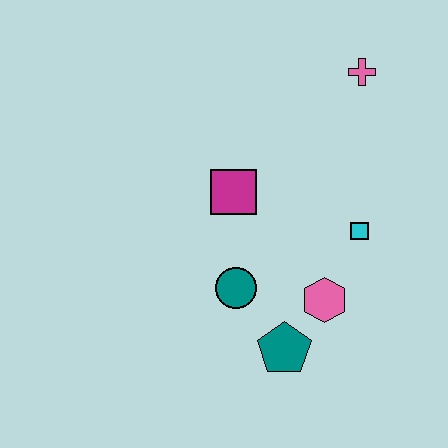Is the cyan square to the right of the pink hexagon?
Yes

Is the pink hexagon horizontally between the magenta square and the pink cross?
Yes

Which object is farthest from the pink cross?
The teal pentagon is farthest from the pink cross.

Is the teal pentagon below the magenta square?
Yes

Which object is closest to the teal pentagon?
The pink hexagon is closest to the teal pentagon.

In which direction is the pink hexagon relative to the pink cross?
The pink hexagon is below the pink cross.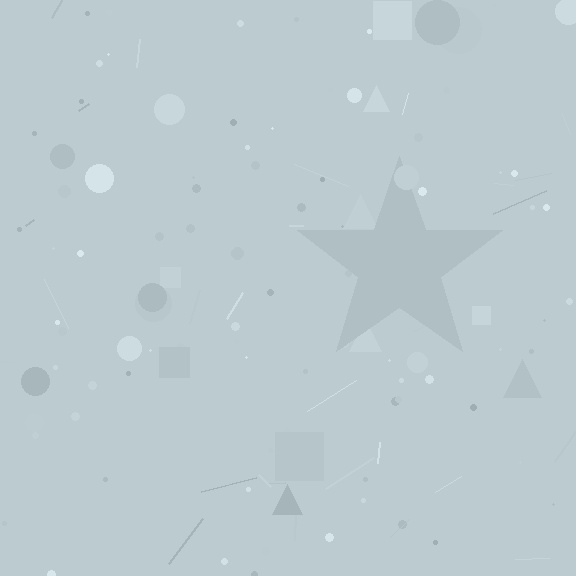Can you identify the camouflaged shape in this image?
The camouflaged shape is a star.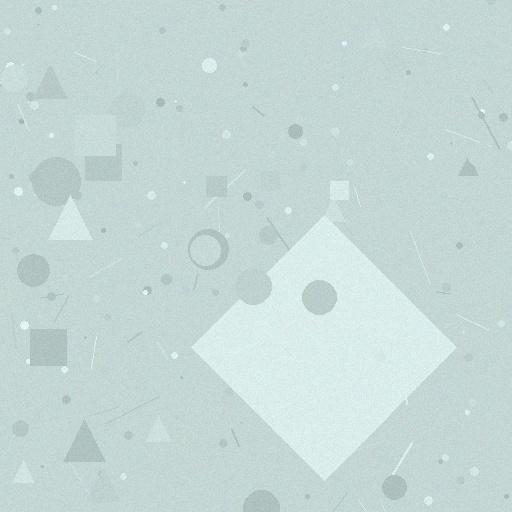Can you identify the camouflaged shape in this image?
The camouflaged shape is a diamond.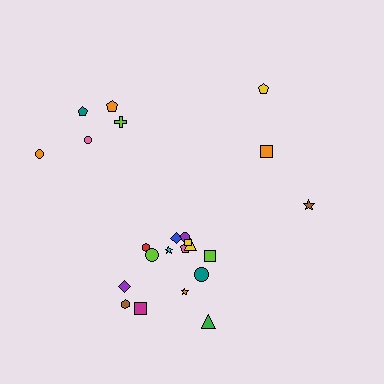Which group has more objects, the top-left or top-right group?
The top-left group.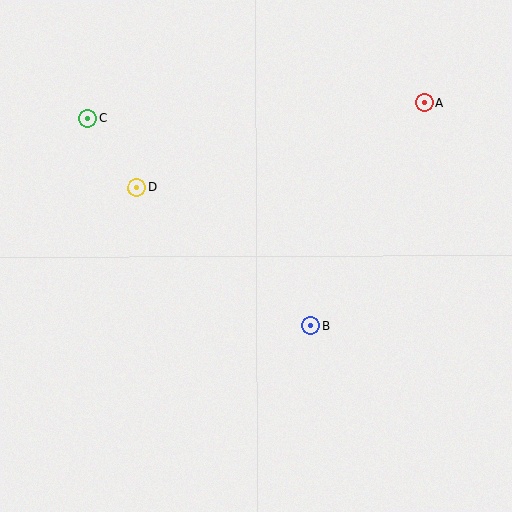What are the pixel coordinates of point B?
Point B is at (311, 326).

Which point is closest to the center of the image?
Point B at (311, 326) is closest to the center.